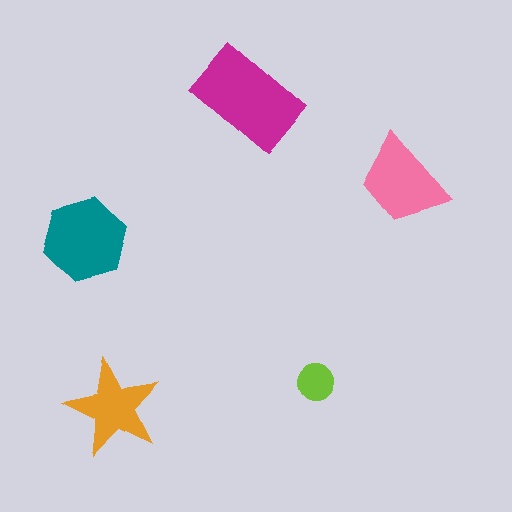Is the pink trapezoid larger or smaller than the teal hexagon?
Smaller.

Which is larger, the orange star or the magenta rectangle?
The magenta rectangle.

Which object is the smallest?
The lime circle.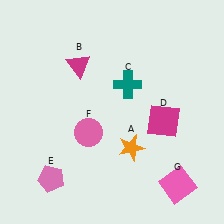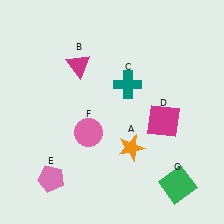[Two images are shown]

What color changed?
The square (G) changed from pink in Image 1 to green in Image 2.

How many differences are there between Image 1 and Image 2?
There is 1 difference between the two images.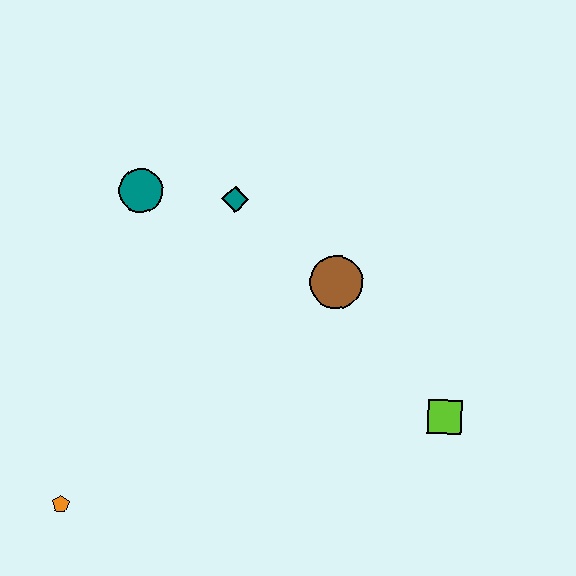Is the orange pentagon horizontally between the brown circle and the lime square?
No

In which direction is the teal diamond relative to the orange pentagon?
The teal diamond is above the orange pentagon.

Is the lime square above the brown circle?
No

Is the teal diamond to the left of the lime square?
Yes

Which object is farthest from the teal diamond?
The orange pentagon is farthest from the teal diamond.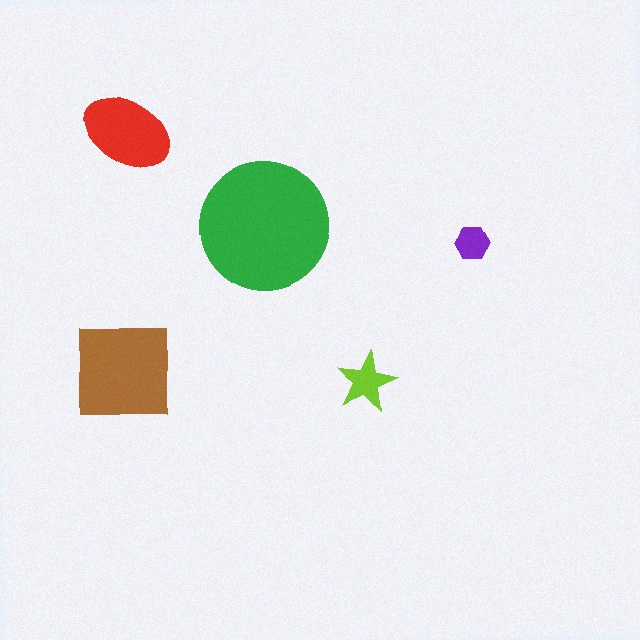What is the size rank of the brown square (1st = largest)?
2nd.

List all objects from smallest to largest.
The purple hexagon, the lime star, the red ellipse, the brown square, the green circle.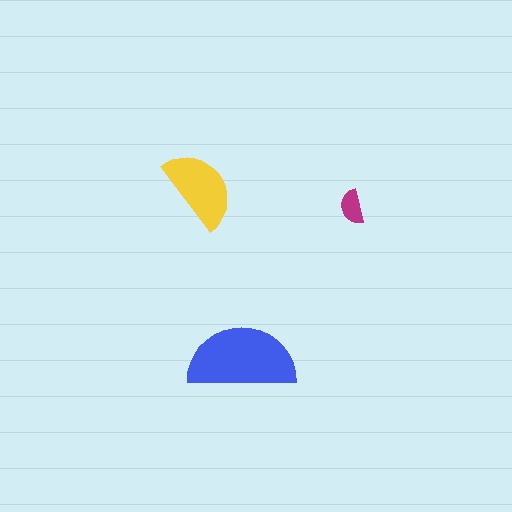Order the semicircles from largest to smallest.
the blue one, the yellow one, the magenta one.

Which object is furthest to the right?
The magenta semicircle is rightmost.